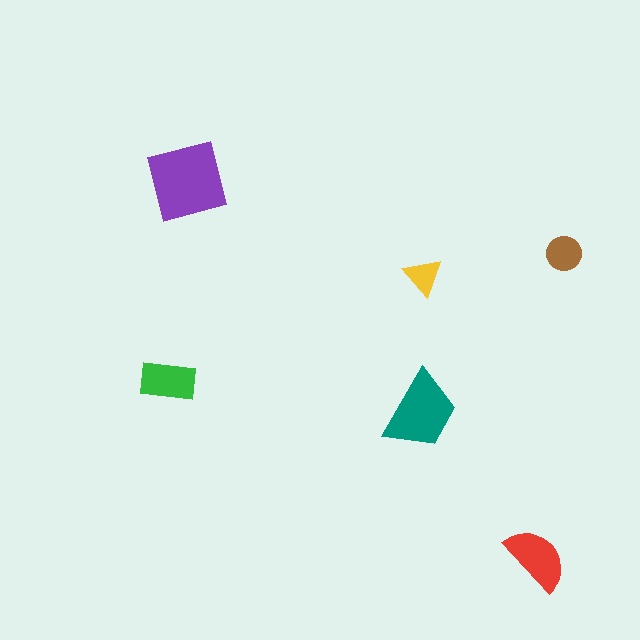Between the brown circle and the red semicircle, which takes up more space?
The red semicircle.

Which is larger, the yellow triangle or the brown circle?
The brown circle.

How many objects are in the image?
There are 6 objects in the image.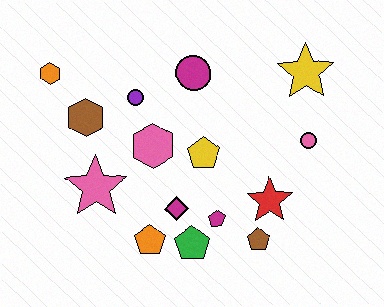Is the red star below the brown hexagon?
Yes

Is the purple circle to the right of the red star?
No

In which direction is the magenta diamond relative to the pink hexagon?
The magenta diamond is below the pink hexagon.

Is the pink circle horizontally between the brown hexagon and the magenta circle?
No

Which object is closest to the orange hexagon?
The brown hexagon is closest to the orange hexagon.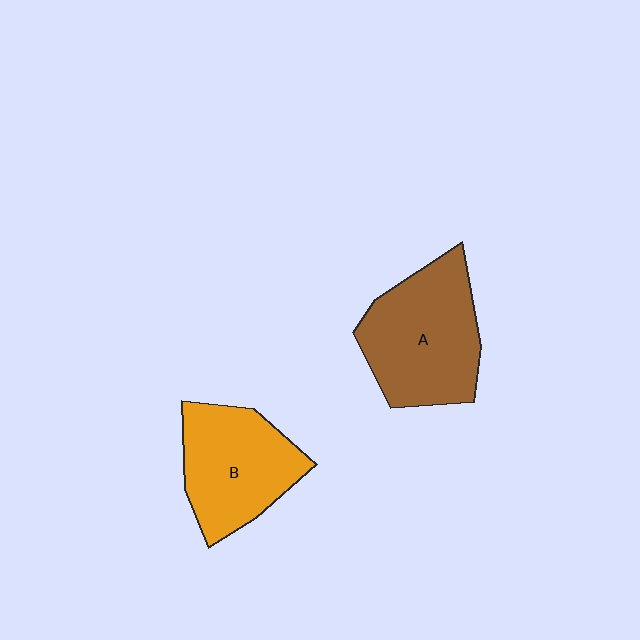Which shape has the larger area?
Shape A (brown).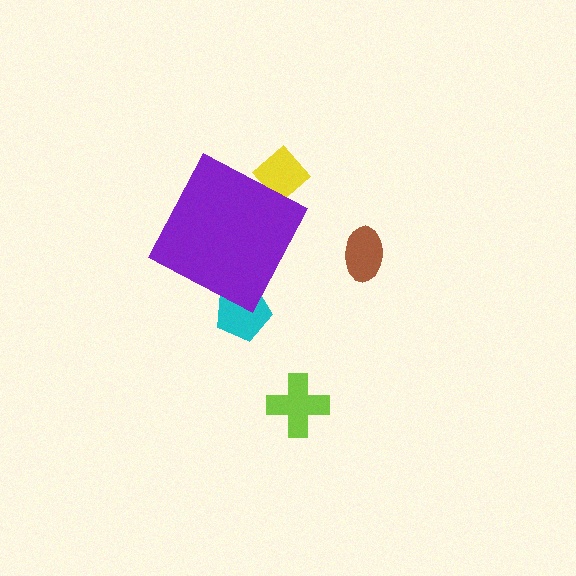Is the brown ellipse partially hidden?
No, the brown ellipse is fully visible.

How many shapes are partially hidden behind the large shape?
2 shapes are partially hidden.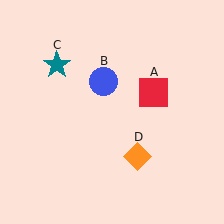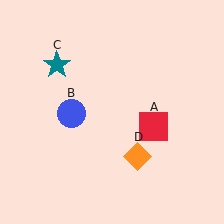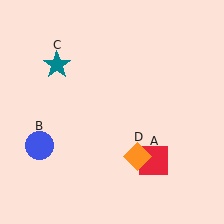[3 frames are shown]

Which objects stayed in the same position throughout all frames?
Teal star (object C) and orange diamond (object D) remained stationary.